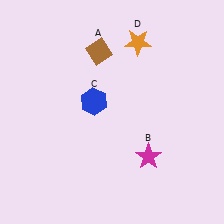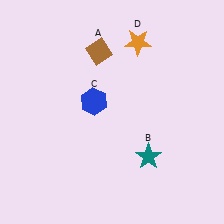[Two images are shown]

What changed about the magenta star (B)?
In Image 1, B is magenta. In Image 2, it changed to teal.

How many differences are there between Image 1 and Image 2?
There is 1 difference between the two images.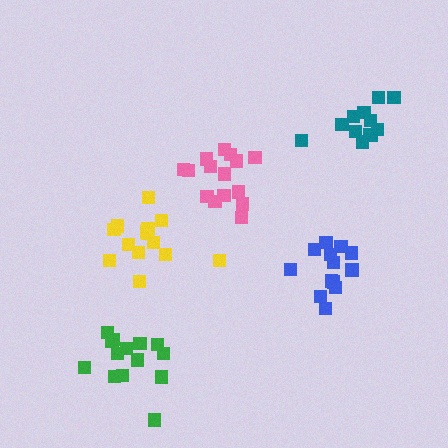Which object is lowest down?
The green cluster is bottommost.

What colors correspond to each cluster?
The clusters are colored: pink, yellow, green, teal, blue.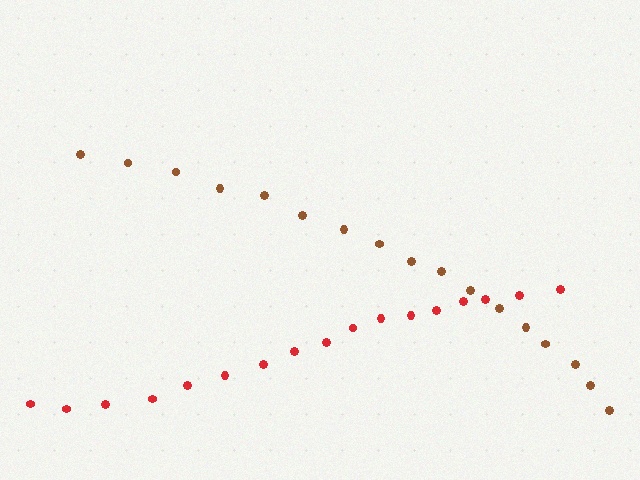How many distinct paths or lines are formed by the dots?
There are 2 distinct paths.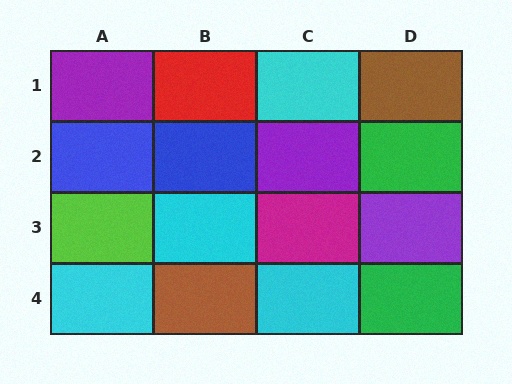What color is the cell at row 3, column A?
Lime.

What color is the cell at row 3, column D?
Purple.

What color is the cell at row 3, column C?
Magenta.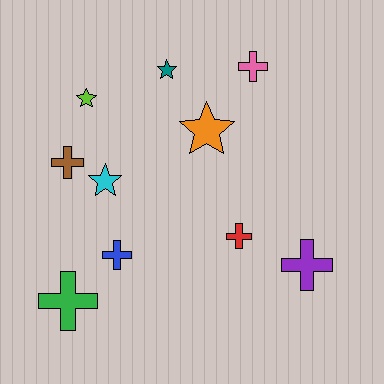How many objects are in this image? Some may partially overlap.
There are 10 objects.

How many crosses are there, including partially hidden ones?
There are 6 crosses.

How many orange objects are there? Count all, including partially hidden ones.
There is 1 orange object.